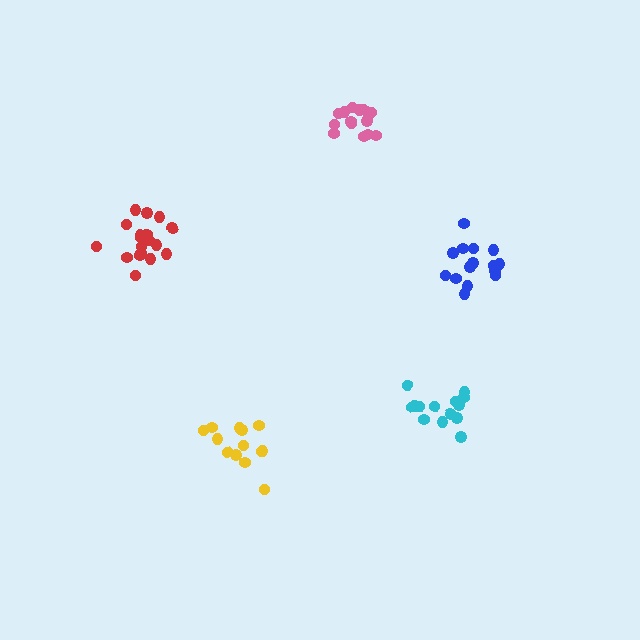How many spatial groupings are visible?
There are 5 spatial groupings.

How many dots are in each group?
Group 1: 18 dots, Group 2: 16 dots, Group 3: 13 dots, Group 4: 15 dots, Group 5: 14 dots (76 total).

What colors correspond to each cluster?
The clusters are colored: red, pink, yellow, blue, cyan.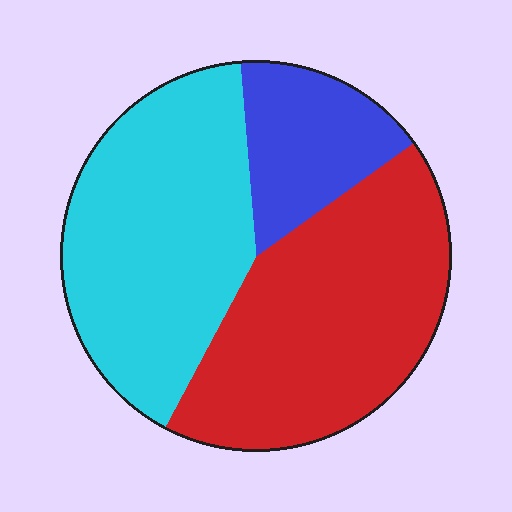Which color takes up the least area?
Blue, at roughly 15%.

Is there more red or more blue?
Red.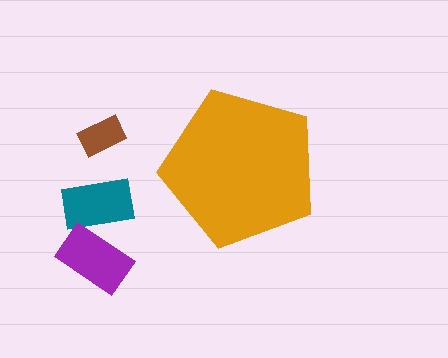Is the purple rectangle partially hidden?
No, the purple rectangle is fully visible.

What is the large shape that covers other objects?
An orange pentagon.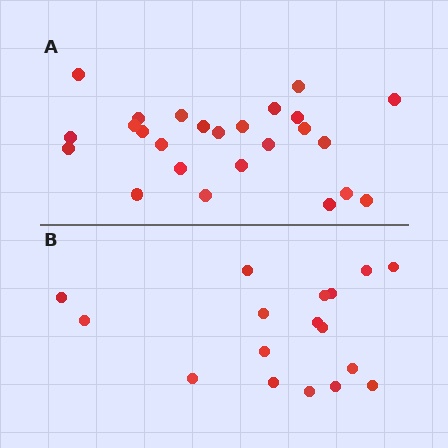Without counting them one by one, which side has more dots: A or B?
Region A (the top region) has more dots.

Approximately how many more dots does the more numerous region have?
Region A has roughly 8 or so more dots than region B.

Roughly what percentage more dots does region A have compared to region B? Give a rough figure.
About 45% more.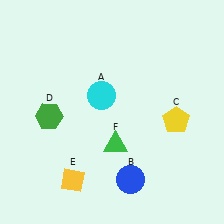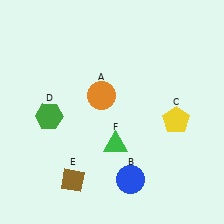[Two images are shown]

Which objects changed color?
A changed from cyan to orange. E changed from yellow to brown.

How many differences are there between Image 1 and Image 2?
There are 2 differences between the two images.